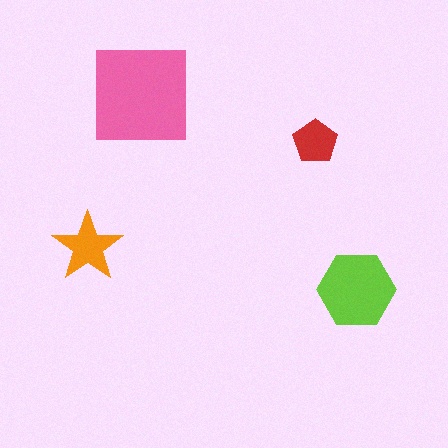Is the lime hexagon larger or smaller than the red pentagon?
Larger.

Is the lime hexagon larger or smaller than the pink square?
Smaller.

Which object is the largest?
The pink square.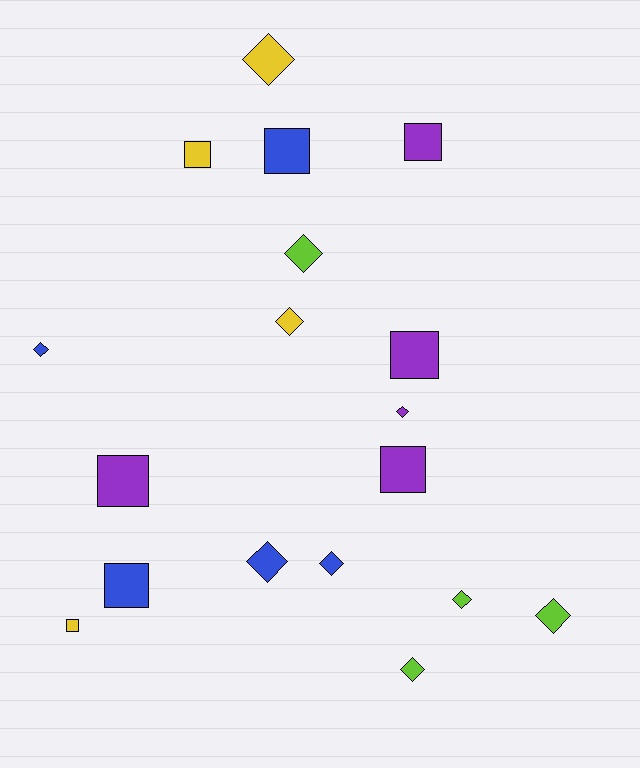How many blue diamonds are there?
There are 3 blue diamonds.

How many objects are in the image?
There are 18 objects.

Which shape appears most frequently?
Diamond, with 10 objects.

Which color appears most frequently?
Blue, with 5 objects.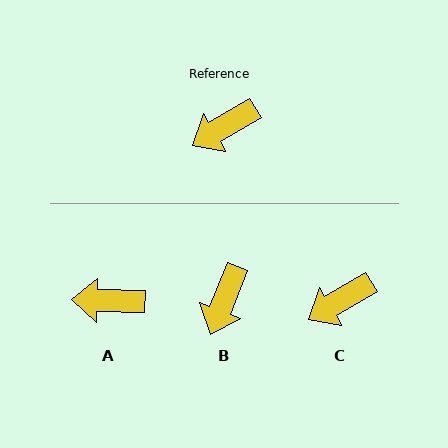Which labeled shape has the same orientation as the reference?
C.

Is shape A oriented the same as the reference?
No, it is off by about 33 degrees.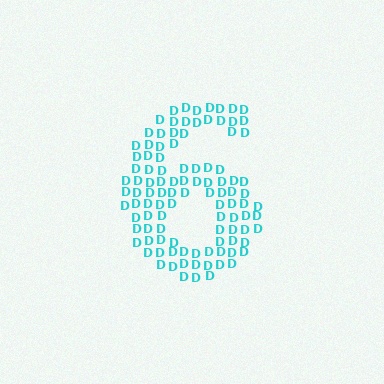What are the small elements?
The small elements are letter D's.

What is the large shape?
The large shape is the digit 6.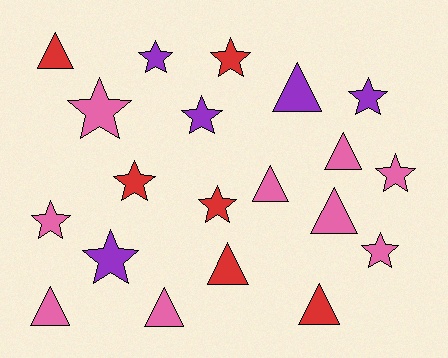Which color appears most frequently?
Pink, with 9 objects.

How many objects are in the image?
There are 20 objects.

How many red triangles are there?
There are 3 red triangles.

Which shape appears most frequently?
Star, with 11 objects.